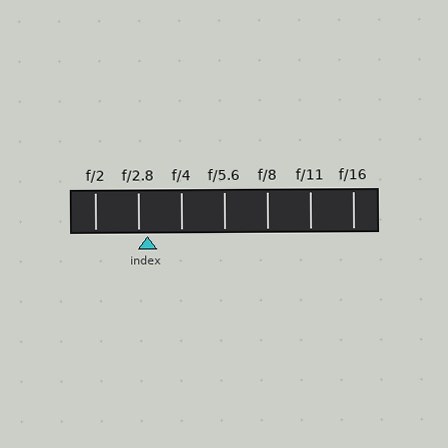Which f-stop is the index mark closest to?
The index mark is closest to f/2.8.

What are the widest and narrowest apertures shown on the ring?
The widest aperture shown is f/2 and the narrowest is f/16.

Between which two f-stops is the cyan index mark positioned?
The index mark is between f/2.8 and f/4.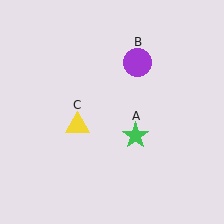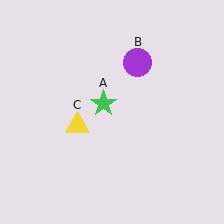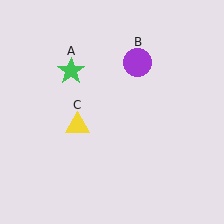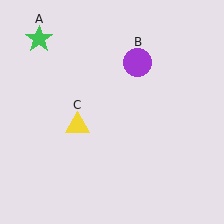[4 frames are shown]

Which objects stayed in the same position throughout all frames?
Purple circle (object B) and yellow triangle (object C) remained stationary.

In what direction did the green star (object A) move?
The green star (object A) moved up and to the left.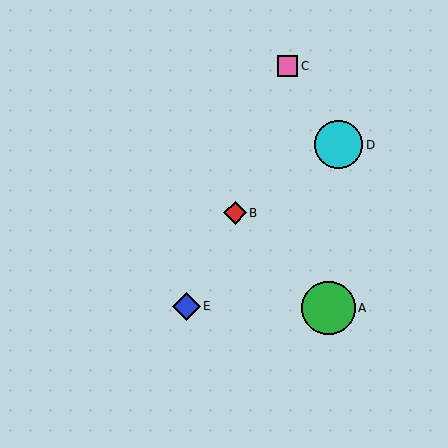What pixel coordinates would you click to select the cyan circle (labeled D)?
Click at (339, 145) to select the cyan circle D.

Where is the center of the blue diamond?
The center of the blue diamond is at (187, 306).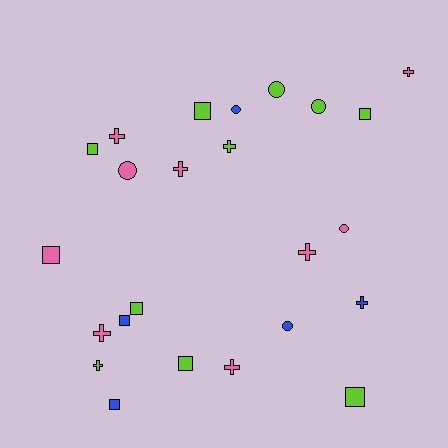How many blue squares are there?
There are 2 blue squares.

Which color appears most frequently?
Lime, with 10 objects.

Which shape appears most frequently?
Square, with 9 objects.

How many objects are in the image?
There are 24 objects.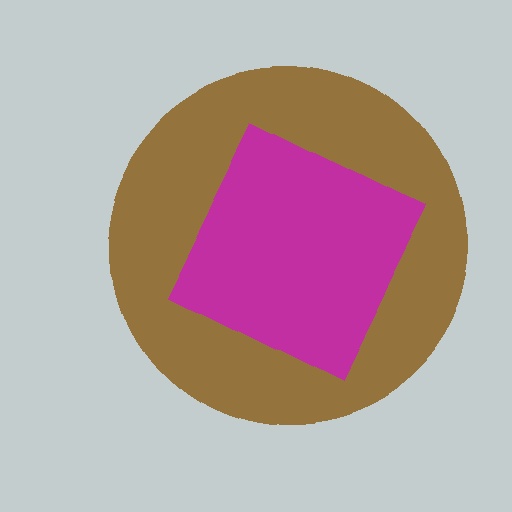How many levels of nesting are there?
2.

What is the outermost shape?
The brown circle.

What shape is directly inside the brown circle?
The magenta diamond.